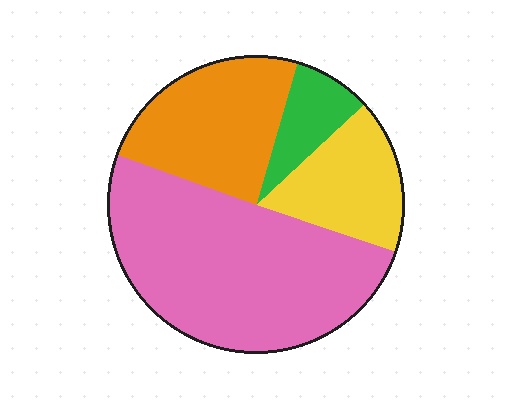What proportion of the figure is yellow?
Yellow takes up about one sixth (1/6) of the figure.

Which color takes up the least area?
Green, at roughly 10%.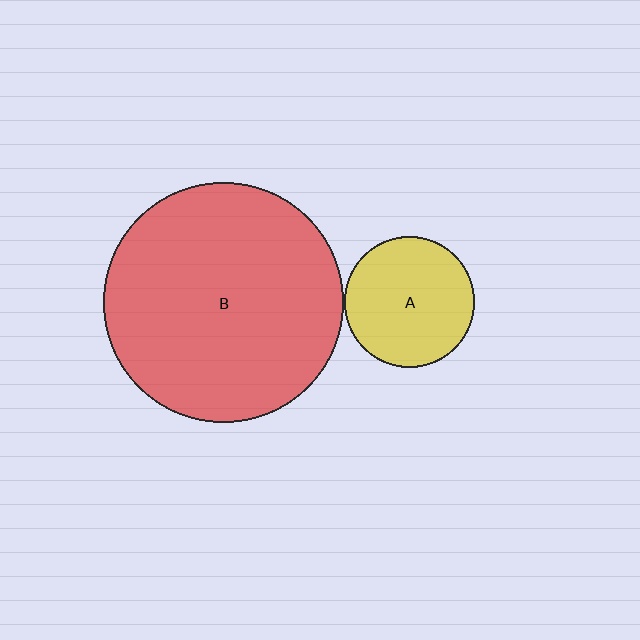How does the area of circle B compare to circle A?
Approximately 3.4 times.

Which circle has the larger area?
Circle B (red).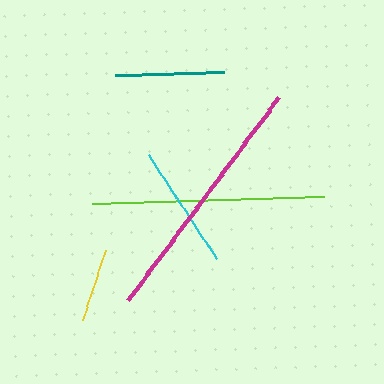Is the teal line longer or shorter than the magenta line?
The magenta line is longer than the teal line.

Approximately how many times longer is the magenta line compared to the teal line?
The magenta line is approximately 2.3 times the length of the teal line.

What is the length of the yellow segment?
The yellow segment is approximately 75 pixels long.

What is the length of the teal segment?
The teal segment is approximately 110 pixels long.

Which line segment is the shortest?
The yellow line is the shortest at approximately 75 pixels.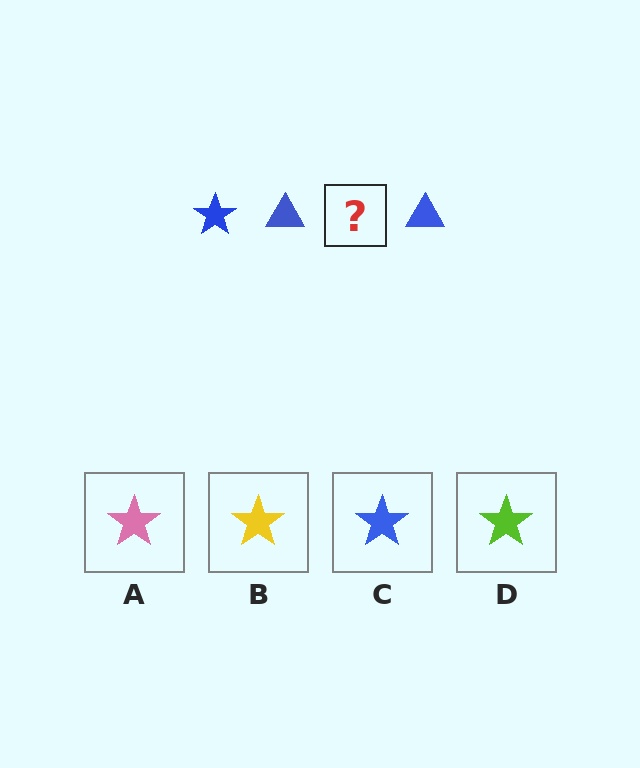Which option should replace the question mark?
Option C.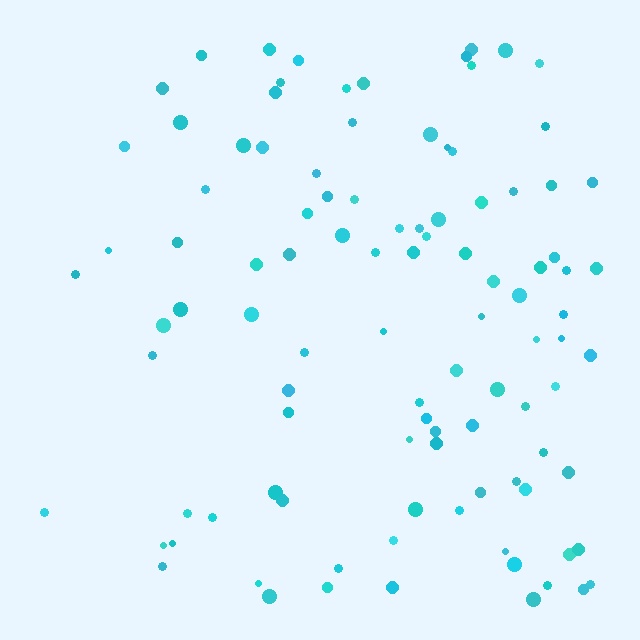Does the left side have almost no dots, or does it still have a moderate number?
Still a moderate number, just noticeably fewer than the right.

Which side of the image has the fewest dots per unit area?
The left.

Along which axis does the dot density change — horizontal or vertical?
Horizontal.